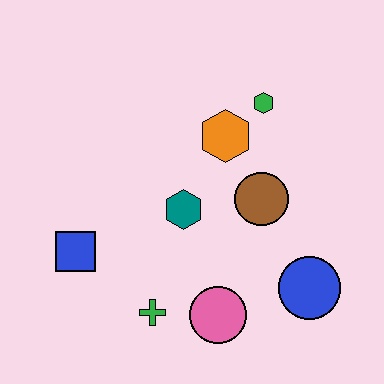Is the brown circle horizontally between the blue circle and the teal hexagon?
Yes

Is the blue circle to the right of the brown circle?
Yes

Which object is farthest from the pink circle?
The green hexagon is farthest from the pink circle.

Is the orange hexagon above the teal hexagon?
Yes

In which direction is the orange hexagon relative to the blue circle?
The orange hexagon is above the blue circle.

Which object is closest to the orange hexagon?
The green hexagon is closest to the orange hexagon.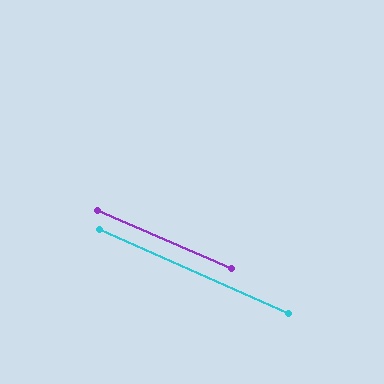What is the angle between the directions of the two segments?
Approximately 1 degree.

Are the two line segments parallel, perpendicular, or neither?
Parallel — their directions differ by only 0.8°.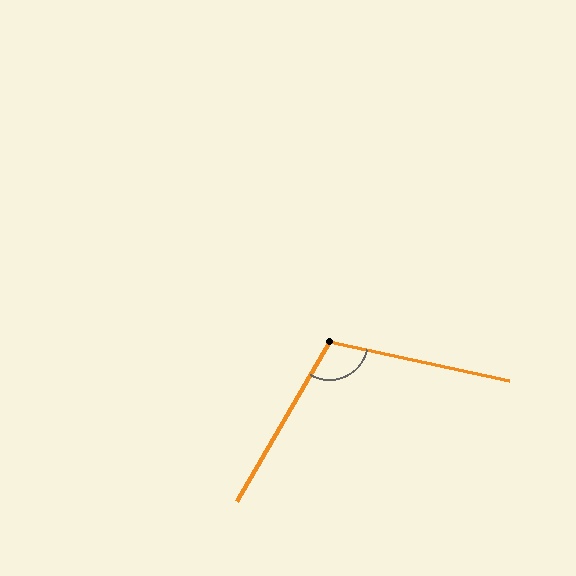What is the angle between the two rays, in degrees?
Approximately 108 degrees.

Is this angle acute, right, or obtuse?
It is obtuse.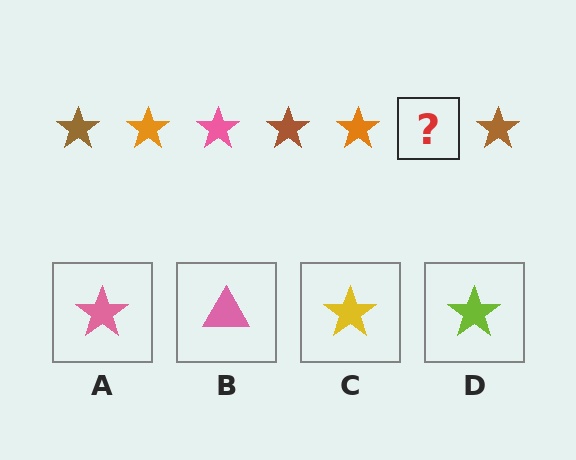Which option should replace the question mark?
Option A.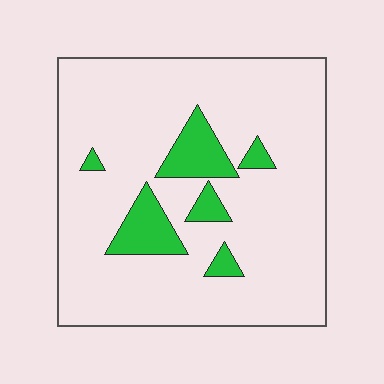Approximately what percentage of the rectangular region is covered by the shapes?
Approximately 15%.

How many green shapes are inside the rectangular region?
6.